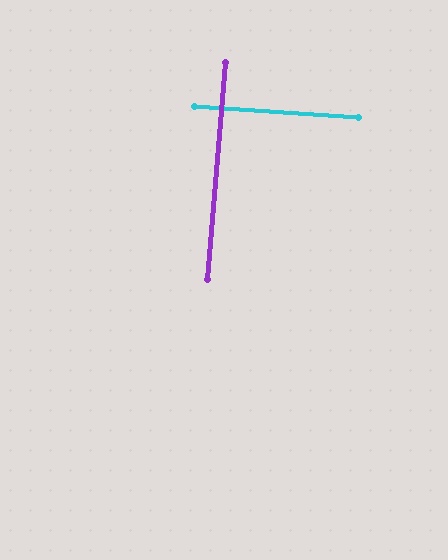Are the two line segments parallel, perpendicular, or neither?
Perpendicular — they meet at approximately 89°.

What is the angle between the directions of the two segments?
Approximately 89 degrees.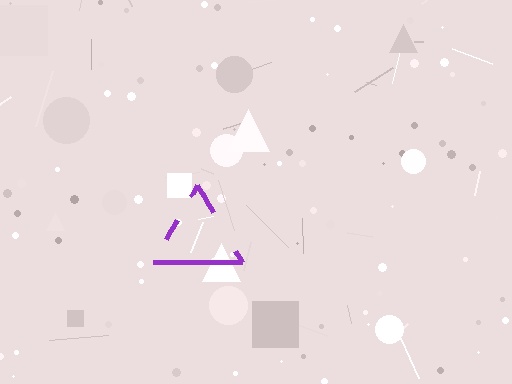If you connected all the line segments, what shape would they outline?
They would outline a triangle.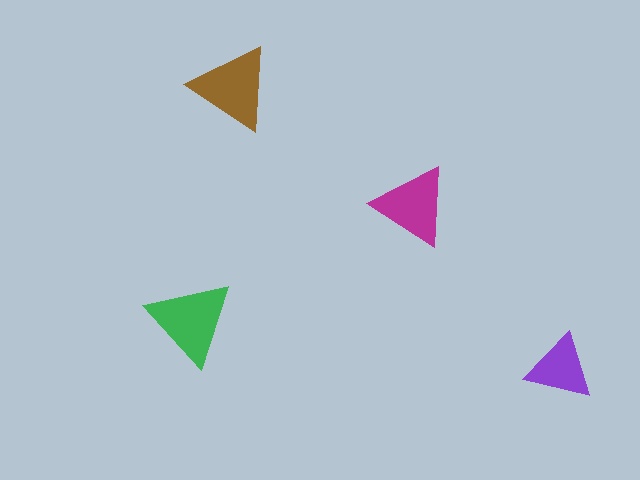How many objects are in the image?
There are 4 objects in the image.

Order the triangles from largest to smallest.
the green one, the brown one, the magenta one, the purple one.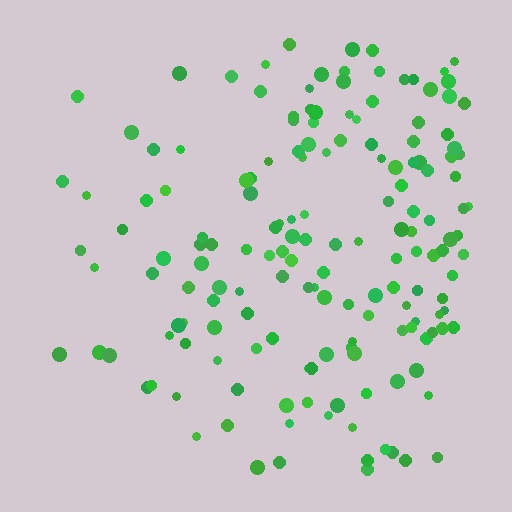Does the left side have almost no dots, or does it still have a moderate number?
Still a moderate number, just noticeably fewer than the right.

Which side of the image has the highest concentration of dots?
The right.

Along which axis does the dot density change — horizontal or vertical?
Horizontal.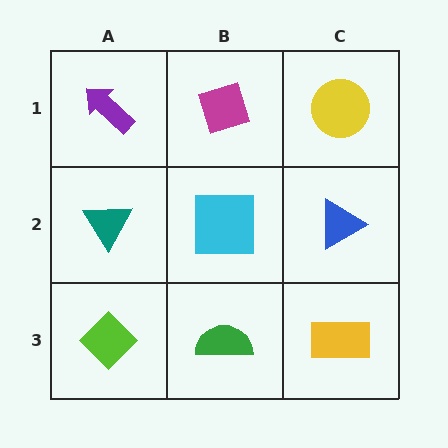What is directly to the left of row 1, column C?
A magenta diamond.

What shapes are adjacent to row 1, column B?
A cyan square (row 2, column B), a purple arrow (row 1, column A), a yellow circle (row 1, column C).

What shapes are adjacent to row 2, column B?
A magenta diamond (row 1, column B), a green semicircle (row 3, column B), a teal triangle (row 2, column A), a blue triangle (row 2, column C).